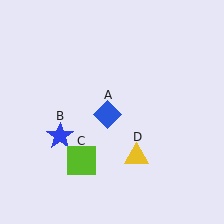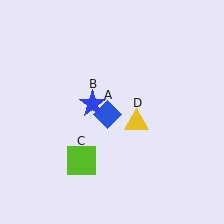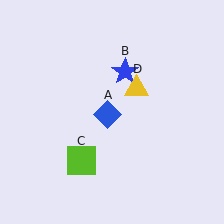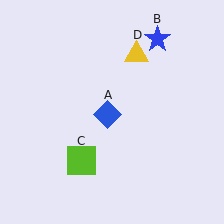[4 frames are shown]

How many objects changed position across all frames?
2 objects changed position: blue star (object B), yellow triangle (object D).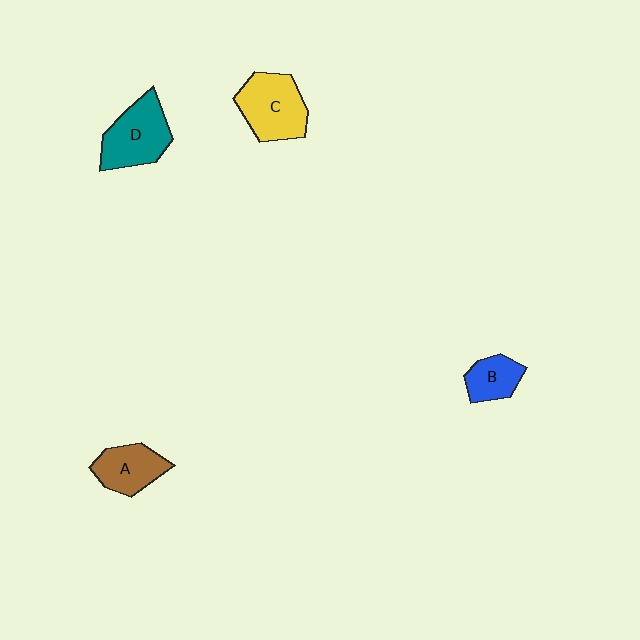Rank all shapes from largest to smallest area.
From largest to smallest: C (yellow), D (teal), A (brown), B (blue).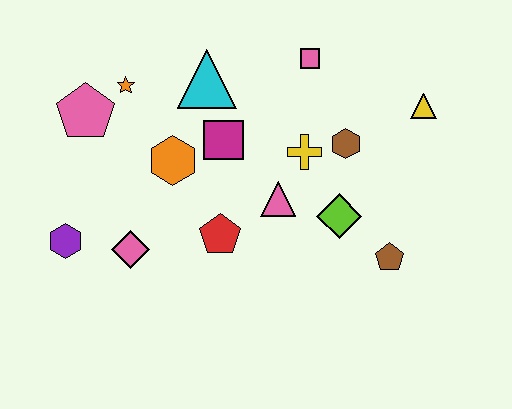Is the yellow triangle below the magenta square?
No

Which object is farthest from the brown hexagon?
The purple hexagon is farthest from the brown hexagon.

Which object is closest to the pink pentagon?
The orange star is closest to the pink pentagon.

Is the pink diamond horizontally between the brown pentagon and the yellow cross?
No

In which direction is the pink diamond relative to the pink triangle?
The pink diamond is to the left of the pink triangle.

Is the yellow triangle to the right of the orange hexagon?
Yes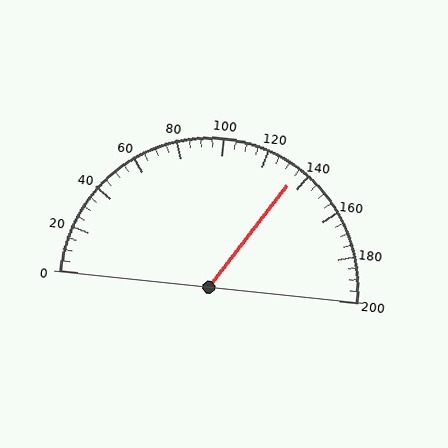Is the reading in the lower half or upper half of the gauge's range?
The reading is in the upper half of the range (0 to 200).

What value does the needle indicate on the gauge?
The needle indicates approximately 135.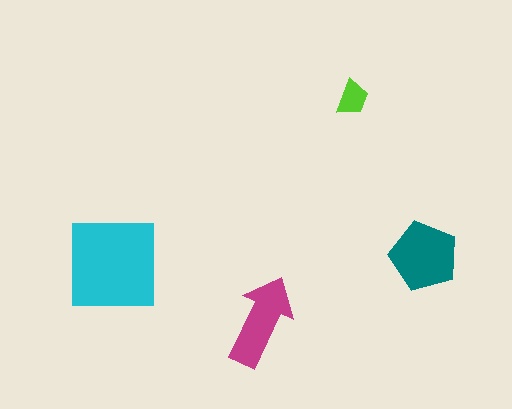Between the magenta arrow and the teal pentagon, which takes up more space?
The teal pentagon.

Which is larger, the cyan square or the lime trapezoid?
The cyan square.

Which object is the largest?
The cyan square.